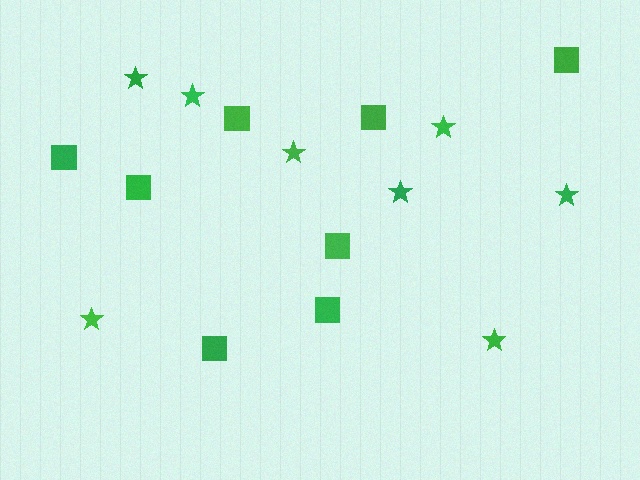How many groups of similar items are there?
There are 2 groups: one group of squares (8) and one group of stars (8).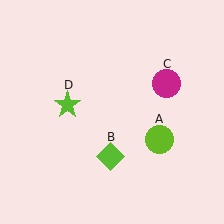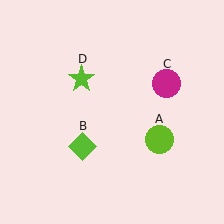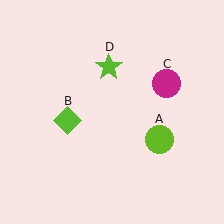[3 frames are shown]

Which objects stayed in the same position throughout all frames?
Lime circle (object A) and magenta circle (object C) remained stationary.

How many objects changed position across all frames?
2 objects changed position: lime diamond (object B), lime star (object D).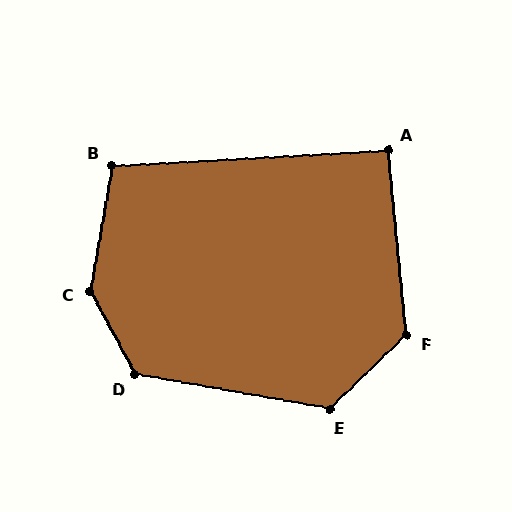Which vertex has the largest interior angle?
C, at approximately 142 degrees.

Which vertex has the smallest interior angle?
A, at approximately 92 degrees.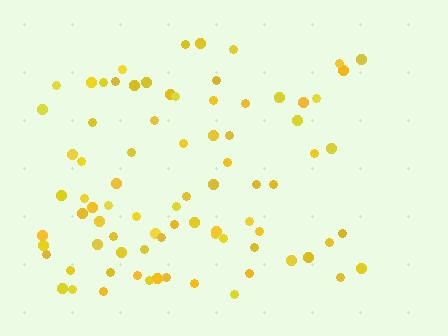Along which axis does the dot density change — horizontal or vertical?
Horizontal.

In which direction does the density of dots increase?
From right to left, with the left side densest.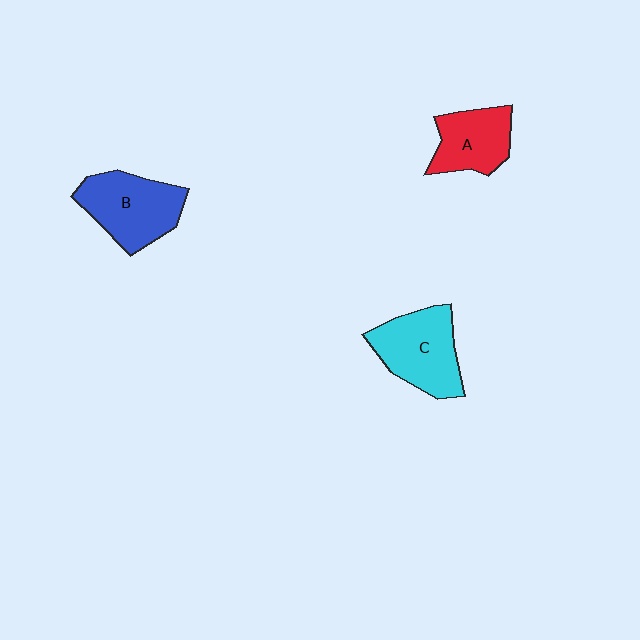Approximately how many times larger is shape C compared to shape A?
Approximately 1.3 times.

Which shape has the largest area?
Shape B (blue).